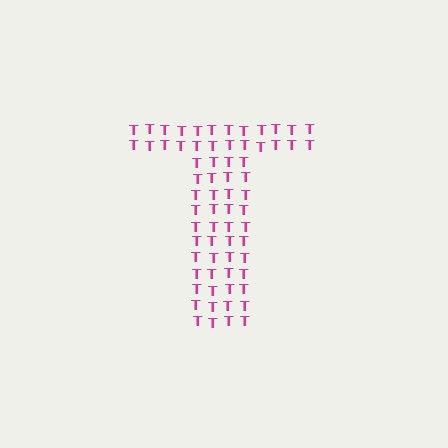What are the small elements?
The small elements are letter T's.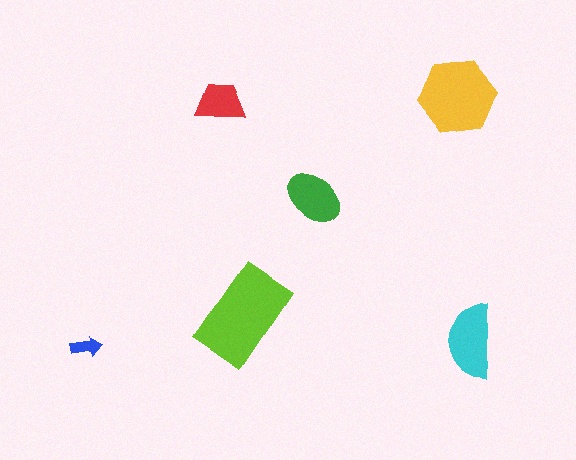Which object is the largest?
The lime rectangle.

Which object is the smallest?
The blue arrow.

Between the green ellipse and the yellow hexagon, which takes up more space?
The yellow hexagon.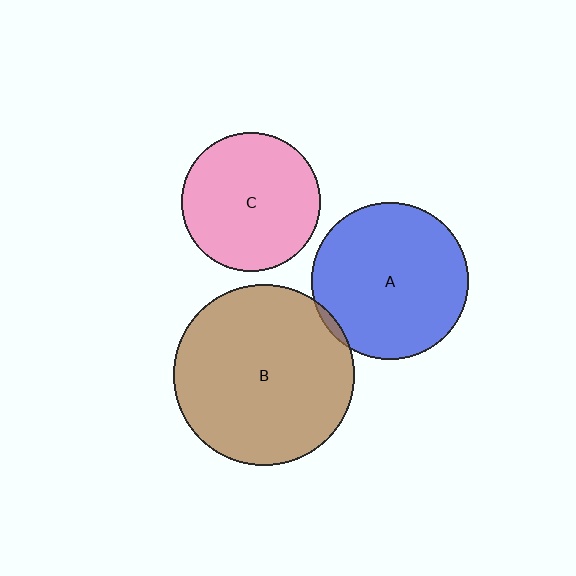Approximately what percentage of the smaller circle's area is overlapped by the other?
Approximately 5%.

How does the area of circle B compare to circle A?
Approximately 1.3 times.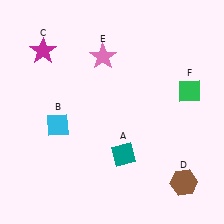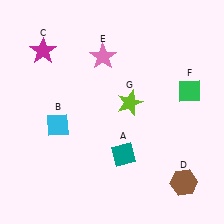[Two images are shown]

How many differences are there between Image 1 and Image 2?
There is 1 difference between the two images.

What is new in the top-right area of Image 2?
A lime star (G) was added in the top-right area of Image 2.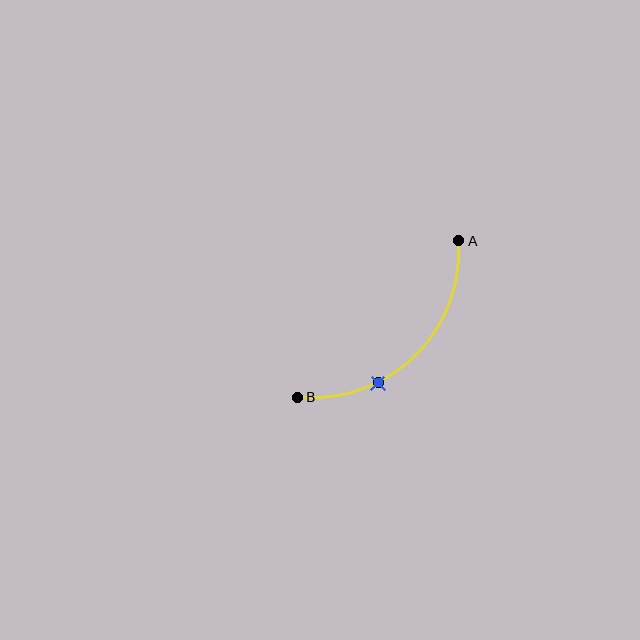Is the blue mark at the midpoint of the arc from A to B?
No. The blue mark lies on the arc but is closer to endpoint B. The arc midpoint would be at the point on the curve equidistant along the arc from both A and B.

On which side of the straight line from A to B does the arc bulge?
The arc bulges below and to the right of the straight line connecting A and B.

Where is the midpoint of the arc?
The arc midpoint is the point on the curve farthest from the straight line joining A and B. It sits below and to the right of that line.